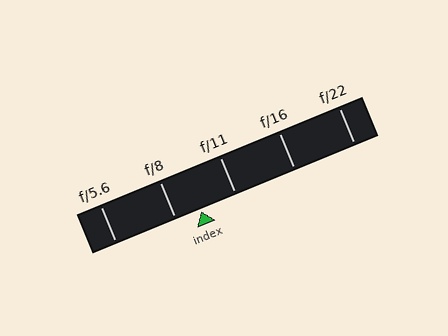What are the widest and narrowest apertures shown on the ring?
The widest aperture shown is f/5.6 and the narrowest is f/22.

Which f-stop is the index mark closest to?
The index mark is closest to f/8.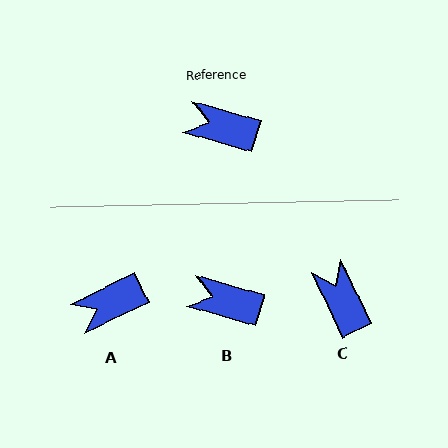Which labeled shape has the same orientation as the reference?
B.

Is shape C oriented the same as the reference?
No, it is off by about 48 degrees.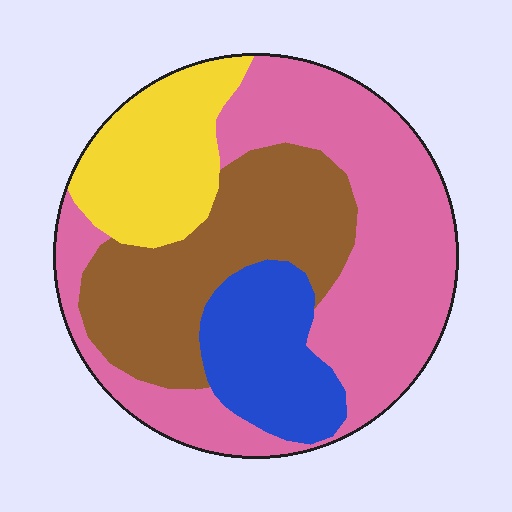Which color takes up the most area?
Pink, at roughly 45%.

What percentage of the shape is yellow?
Yellow takes up less than a quarter of the shape.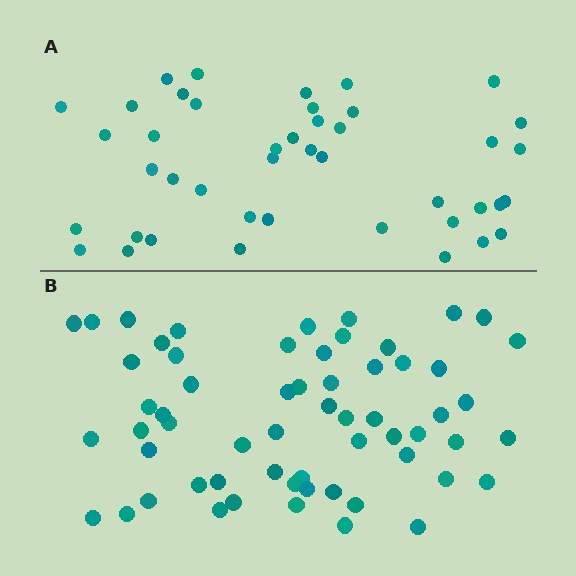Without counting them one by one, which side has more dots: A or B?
Region B (the bottom region) has more dots.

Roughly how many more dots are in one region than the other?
Region B has approximately 15 more dots than region A.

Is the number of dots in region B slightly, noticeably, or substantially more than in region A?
Region B has noticeably more, but not dramatically so. The ratio is roughly 1.4 to 1.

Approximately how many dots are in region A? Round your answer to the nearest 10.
About 40 dots. (The exact count is 43, which rounds to 40.)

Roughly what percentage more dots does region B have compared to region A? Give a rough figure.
About 40% more.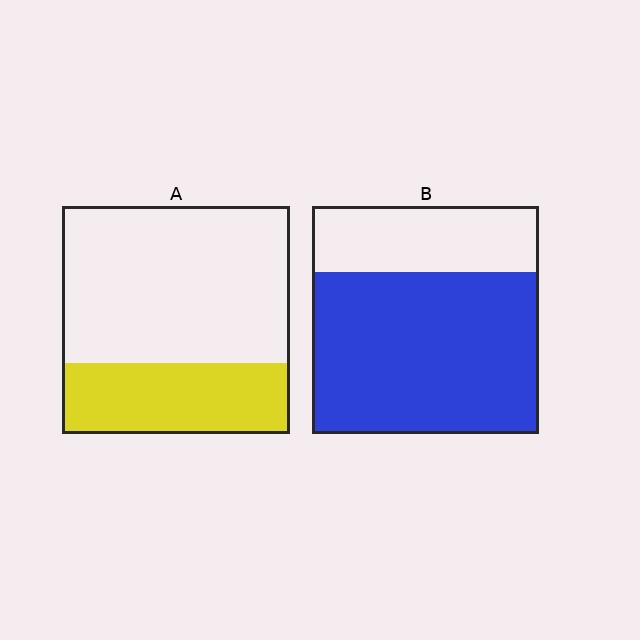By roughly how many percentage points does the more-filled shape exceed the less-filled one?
By roughly 40 percentage points (B over A).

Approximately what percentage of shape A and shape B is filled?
A is approximately 30% and B is approximately 70%.